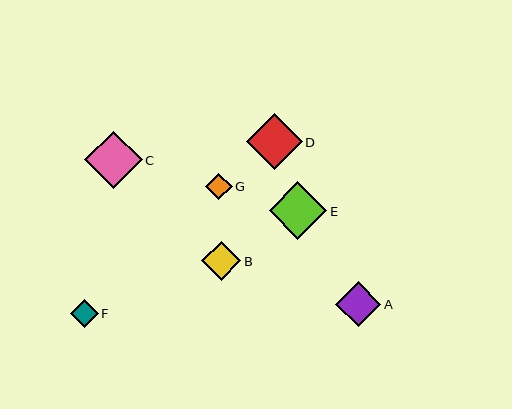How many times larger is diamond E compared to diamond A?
Diamond E is approximately 1.3 times the size of diamond A.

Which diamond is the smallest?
Diamond G is the smallest with a size of approximately 26 pixels.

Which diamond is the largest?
Diamond E is the largest with a size of approximately 58 pixels.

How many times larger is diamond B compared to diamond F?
Diamond B is approximately 1.4 times the size of diamond F.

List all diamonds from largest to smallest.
From largest to smallest: E, C, D, A, B, F, G.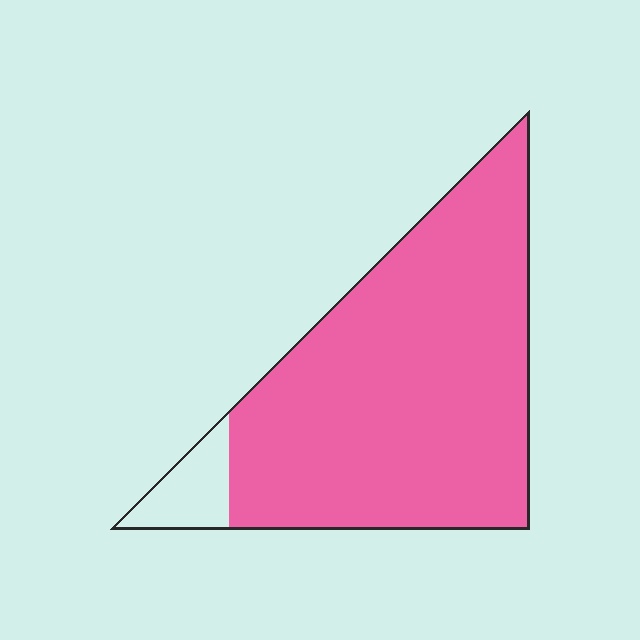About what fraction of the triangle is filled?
About nine tenths (9/10).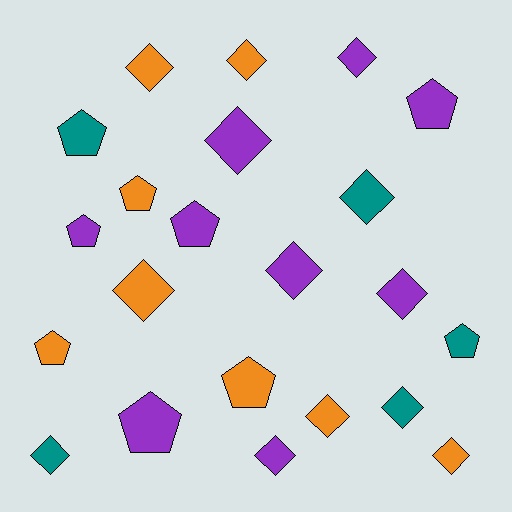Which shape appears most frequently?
Diamond, with 13 objects.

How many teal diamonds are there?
There are 3 teal diamonds.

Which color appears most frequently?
Purple, with 9 objects.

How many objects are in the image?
There are 22 objects.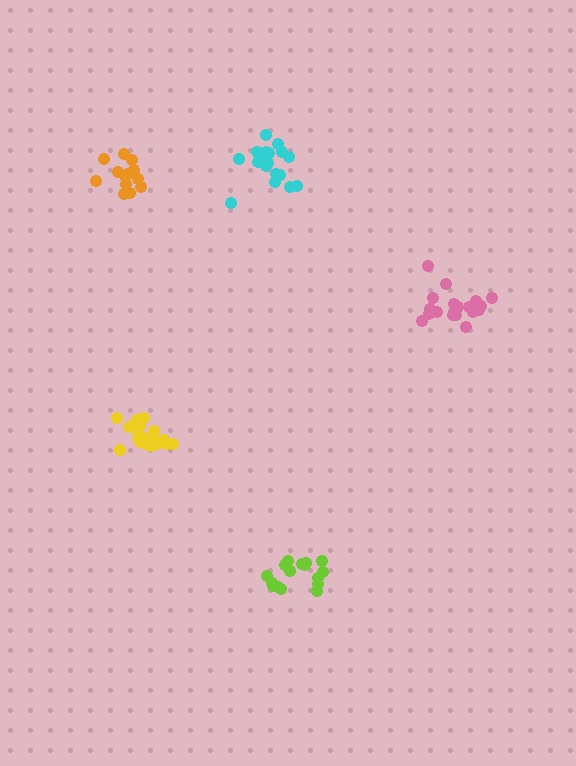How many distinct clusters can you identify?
There are 5 distinct clusters.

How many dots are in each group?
Group 1: 16 dots, Group 2: 19 dots, Group 3: 19 dots, Group 4: 13 dots, Group 5: 18 dots (85 total).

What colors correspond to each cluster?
The clusters are colored: lime, yellow, pink, orange, cyan.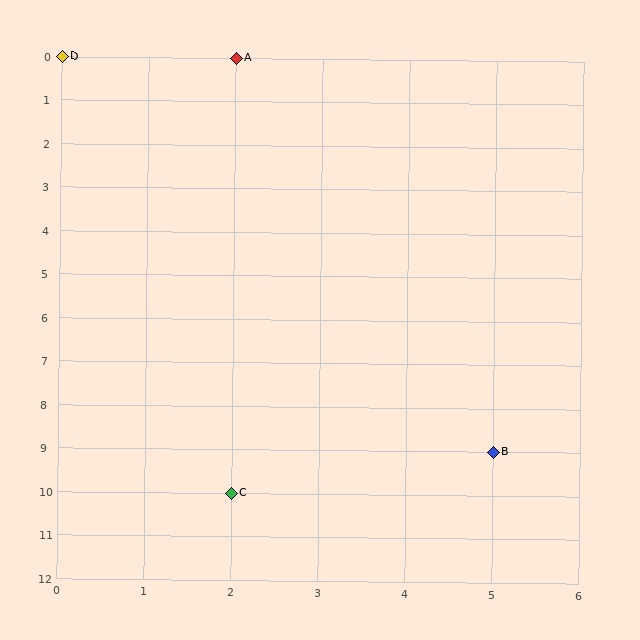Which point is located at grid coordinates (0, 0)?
Point D is at (0, 0).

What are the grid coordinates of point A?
Point A is at grid coordinates (2, 0).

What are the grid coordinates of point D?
Point D is at grid coordinates (0, 0).